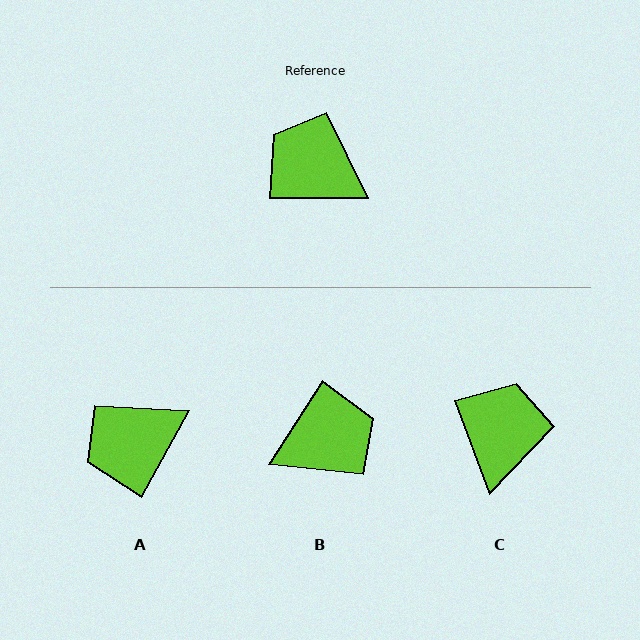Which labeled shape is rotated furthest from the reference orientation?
B, about 123 degrees away.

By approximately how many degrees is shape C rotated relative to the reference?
Approximately 70 degrees clockwise.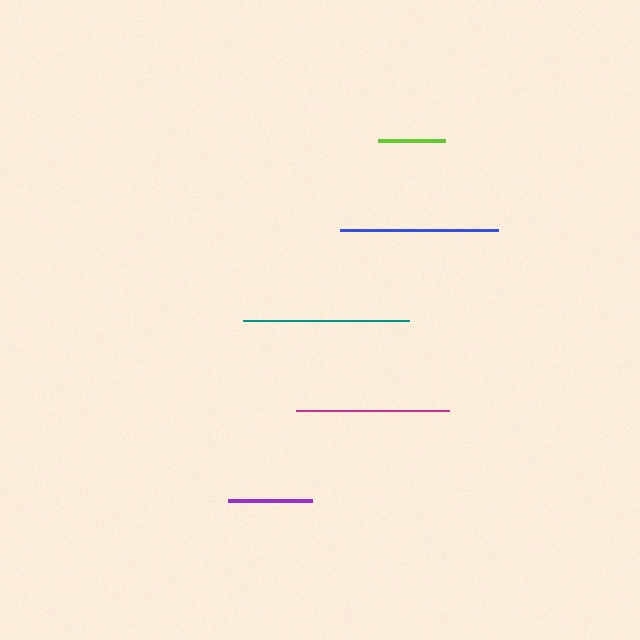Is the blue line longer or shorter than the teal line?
The teal line is longer than the blue line.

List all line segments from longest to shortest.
From longest to shortest: teal, blue, magenta, purple, lime.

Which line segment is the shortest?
The lime line is the shortest at approximately 67 pixels.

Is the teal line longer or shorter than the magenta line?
The teal line is longer than the magenta line.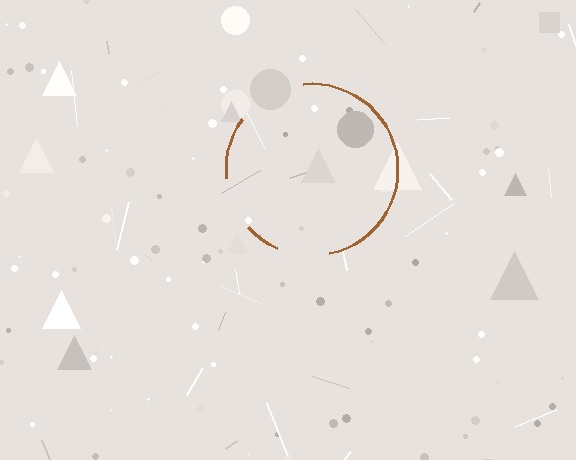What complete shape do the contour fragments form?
The contour fragments form a circle.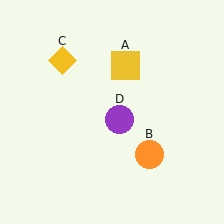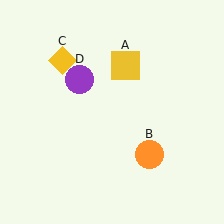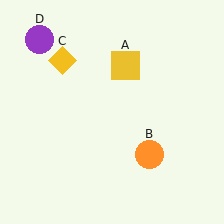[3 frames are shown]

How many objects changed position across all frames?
1 object changed position: purple circle (object D).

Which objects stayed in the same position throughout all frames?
Yellow square (object A) and orange circle (object B) and yellow diamond (object C) remained stationary.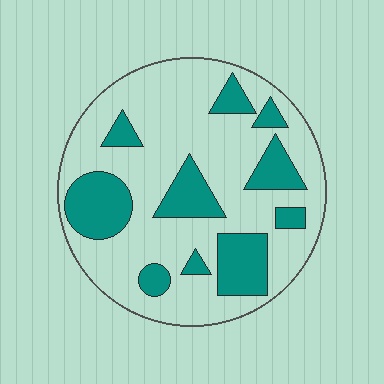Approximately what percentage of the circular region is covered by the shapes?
Approximately 30%.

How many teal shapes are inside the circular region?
10.